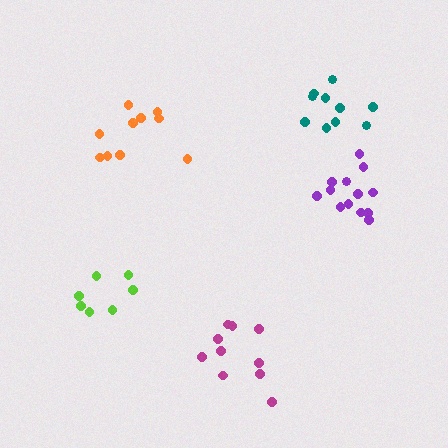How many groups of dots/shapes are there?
There are 5 groups.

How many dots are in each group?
Group 1: 13 dots, Group 2: 10 dots, Group 3: 10 dots, Group 4: 10 dots, Group 5: 7 dots (50 total).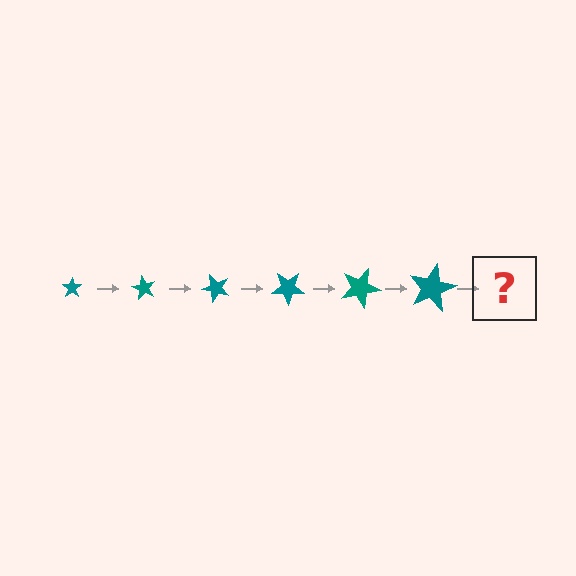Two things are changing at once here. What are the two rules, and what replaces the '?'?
The two rules are that the star grows larger each step and it rotates 60 degrees each step. The '?' should be a star, larger than the previous one and rotated 360 degrees from the start.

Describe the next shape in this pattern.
It should be a star, larger than the previous one and rotated 360 degrees from the start.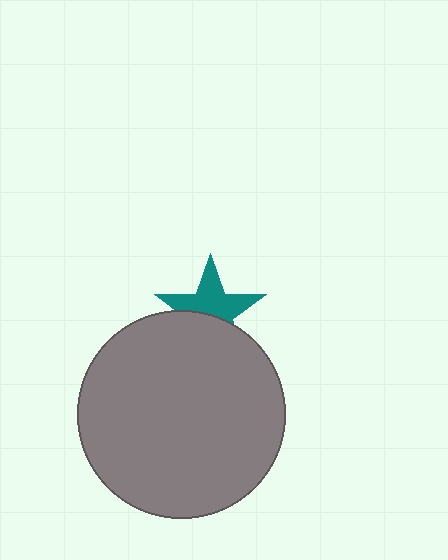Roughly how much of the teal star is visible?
About half of it is visible (roughly 58%).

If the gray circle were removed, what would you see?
You would see the complete teal star.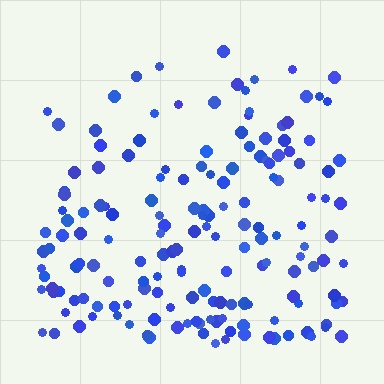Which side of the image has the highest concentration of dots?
The bottom.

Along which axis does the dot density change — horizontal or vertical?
Vertical.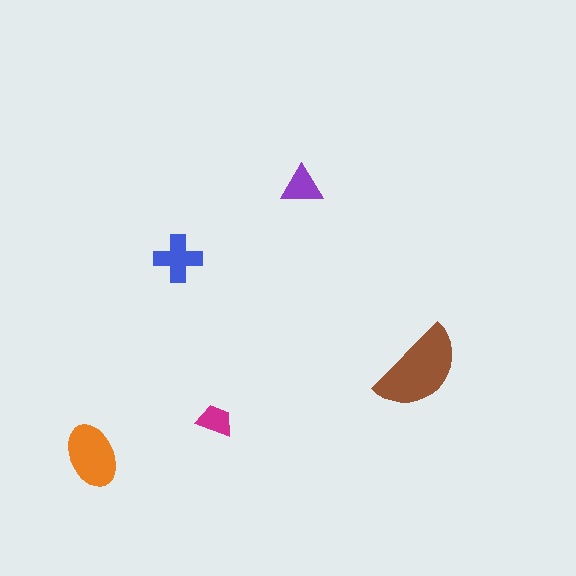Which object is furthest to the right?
The brown semicircle is rightmost.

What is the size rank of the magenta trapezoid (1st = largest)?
5th.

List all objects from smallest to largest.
The magenta trapezoid, the purple triangle, the blue cross, the orange ellipse, the brown semicircle.